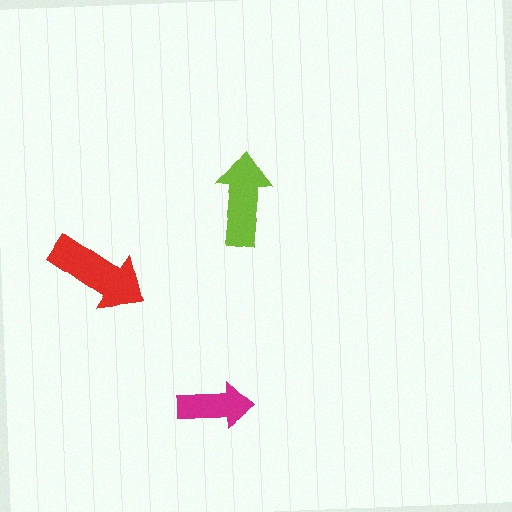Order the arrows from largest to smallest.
the red one, the lime one, the magenta one.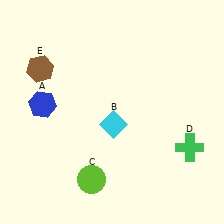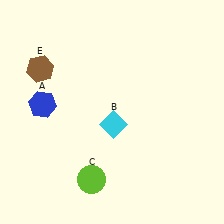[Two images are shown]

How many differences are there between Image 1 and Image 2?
There is 1 difference between the two images.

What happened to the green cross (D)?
The green cross (D) was removed in Image 2. It was in the bottom-right area of Image 1.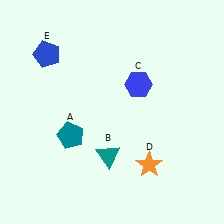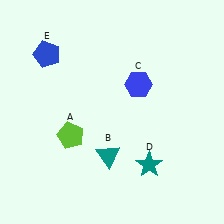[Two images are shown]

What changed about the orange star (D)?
In Image 1, D is orange. In Image 2, it changed to teal.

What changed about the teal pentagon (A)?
In Image 1, A is teal. In Image 2, it changed to lime.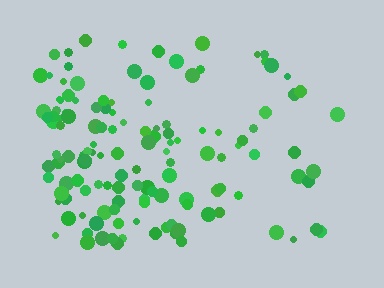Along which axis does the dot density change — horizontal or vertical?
Horizontal.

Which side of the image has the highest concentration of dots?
The left.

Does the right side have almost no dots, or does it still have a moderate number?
Still a moderate number, just noticeably fewer than the left.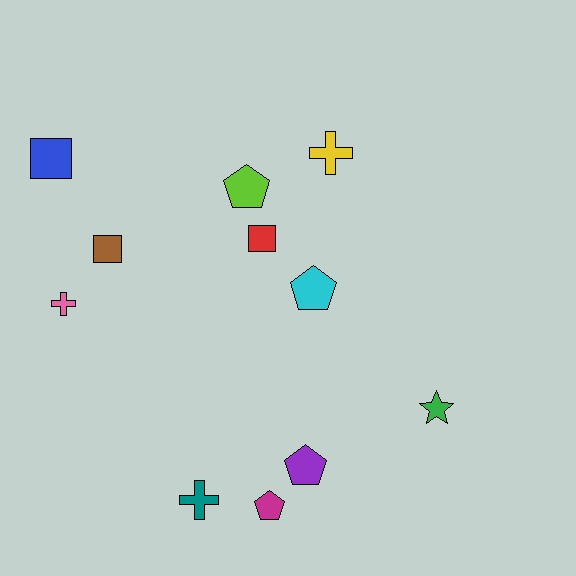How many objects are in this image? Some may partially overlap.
There are 11 objects.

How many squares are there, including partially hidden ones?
There are 3 squares.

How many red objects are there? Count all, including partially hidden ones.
There is 1 red object.